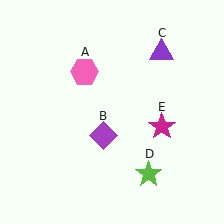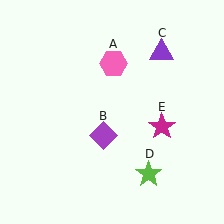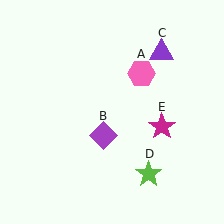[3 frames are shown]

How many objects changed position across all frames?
1 object changed position: pink hexagon (object A).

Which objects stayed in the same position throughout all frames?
Purple diamond (object B) and purple triangle (object C) and lime star (object D) and magenta star (object E) remained stationary.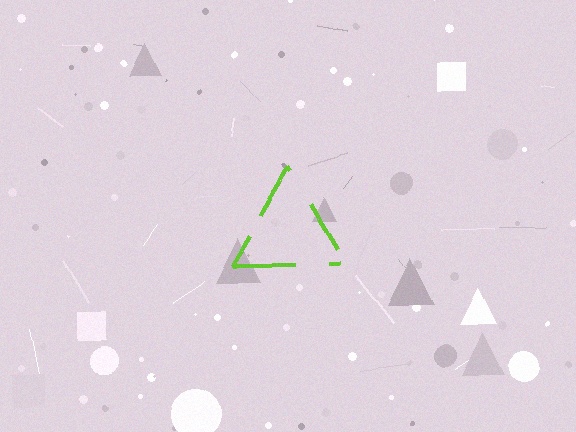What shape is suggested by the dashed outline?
The dashed outline suggests a triangle.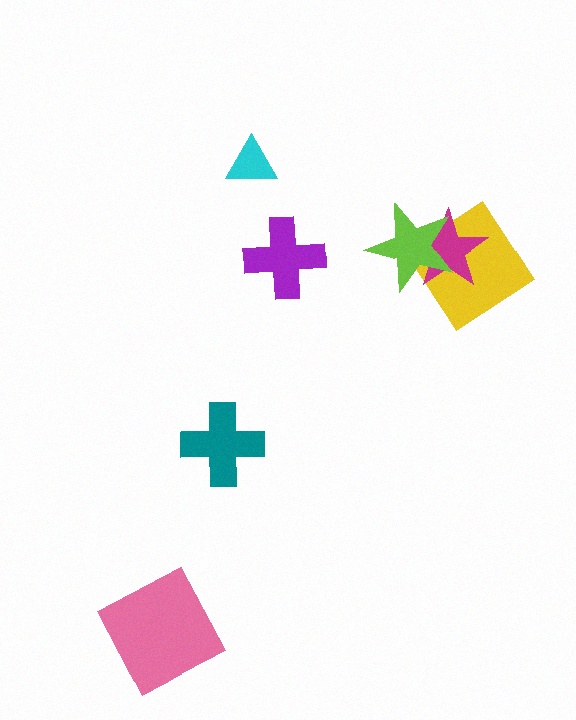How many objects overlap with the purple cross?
0 objects overlap with the purple cross.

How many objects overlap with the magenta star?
2 objects overlap with the magenta star.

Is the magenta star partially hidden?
Yes, it is partially covered by another shape.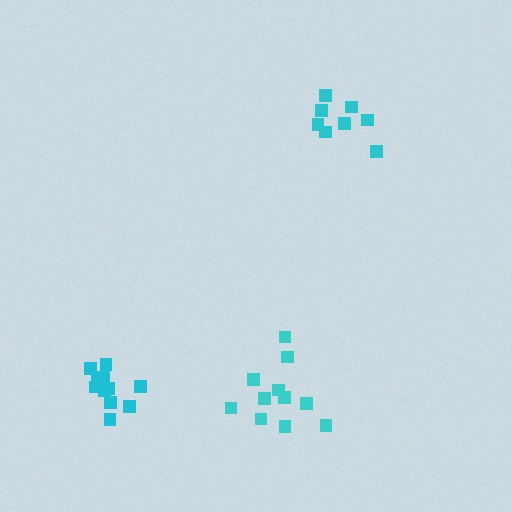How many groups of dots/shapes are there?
There are 3 groups.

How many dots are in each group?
Group 1: 8 dots, Group 2: 11 dots, Group 3: 11 dots (30 total).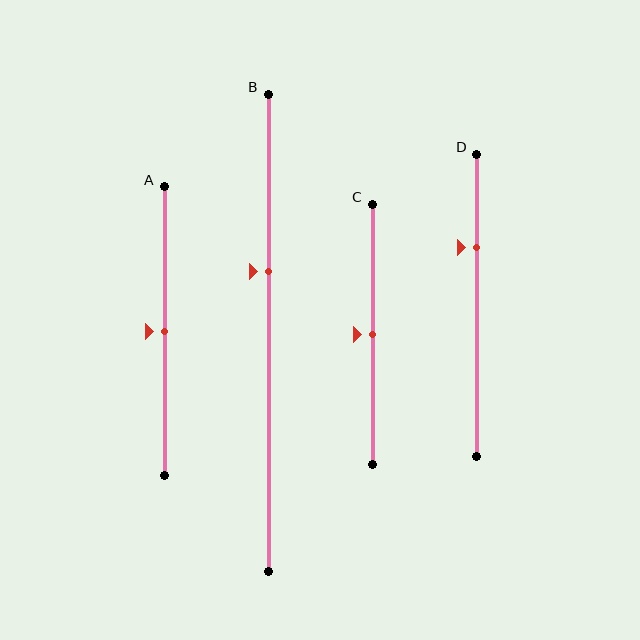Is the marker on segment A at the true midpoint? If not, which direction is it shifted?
Yes, the marker on segment A is at the true midpoint.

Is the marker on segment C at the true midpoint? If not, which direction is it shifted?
Yes, the marker on segment C is at the true midpoint.